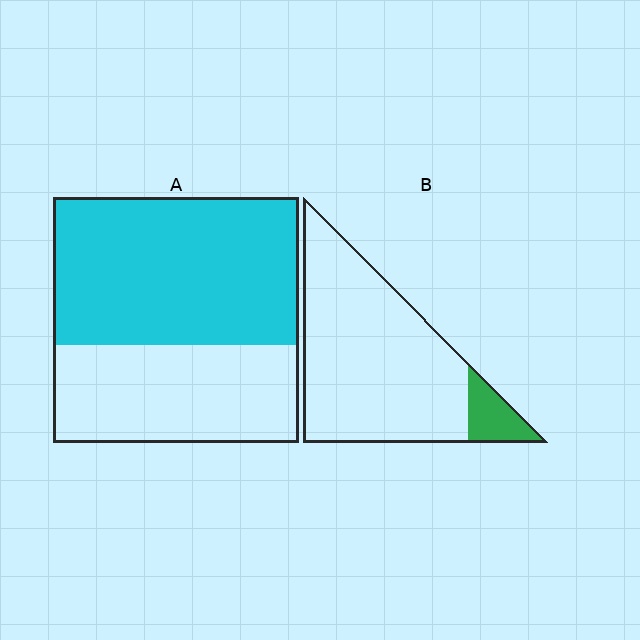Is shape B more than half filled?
No.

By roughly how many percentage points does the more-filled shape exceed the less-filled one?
By roughly 50 percentage points (A over B).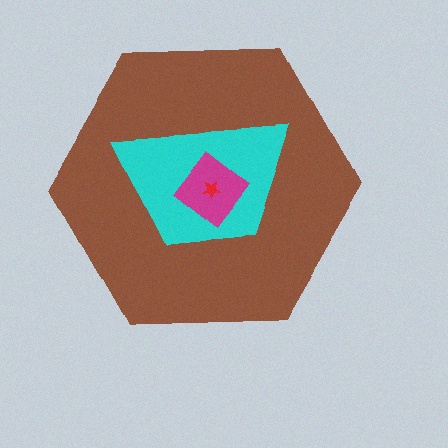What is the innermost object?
The red star.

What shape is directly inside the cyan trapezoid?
The magenta diamond.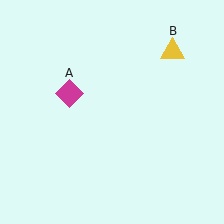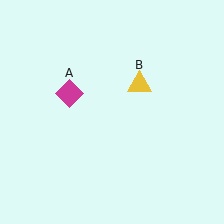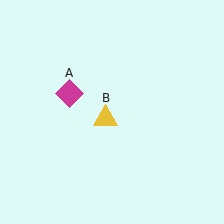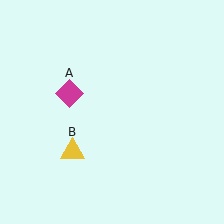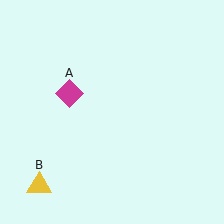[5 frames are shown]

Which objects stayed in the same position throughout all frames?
Magenta diamond (object A) remained stationary.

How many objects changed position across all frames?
1 object changed position: yellow triangle (object B).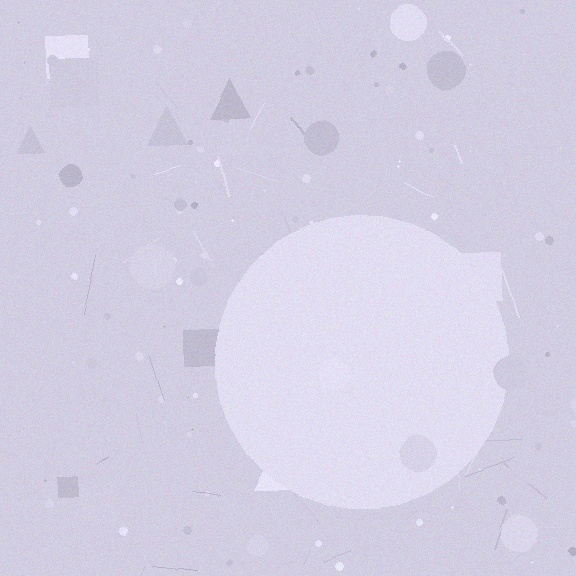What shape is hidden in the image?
A circle is hidden in the image.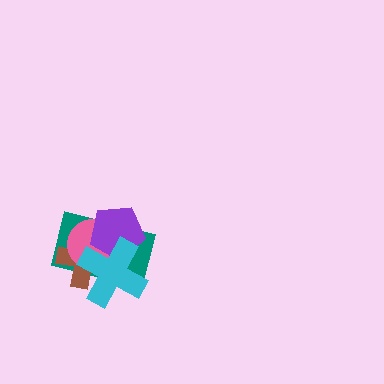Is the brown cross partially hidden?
Yes, it is partially covered by another shape.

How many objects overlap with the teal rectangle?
4 objects overlap with the teal rectangle.